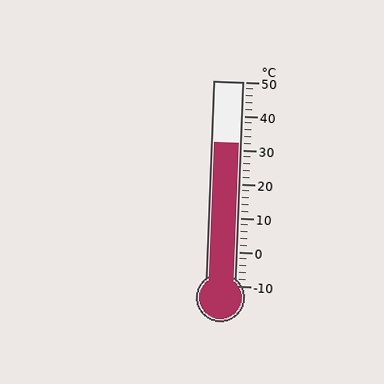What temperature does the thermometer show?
The thermometer shows approximately 32°C.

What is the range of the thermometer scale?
The thermometer scale ranges from -10°C to 50°C.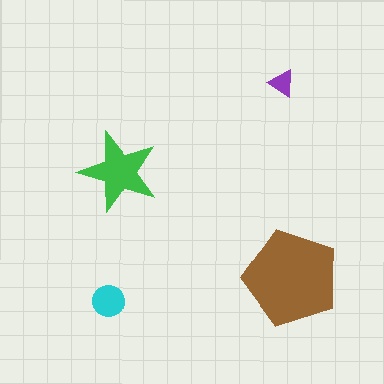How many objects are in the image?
There are 4 objects in the image.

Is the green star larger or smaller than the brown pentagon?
Smaller.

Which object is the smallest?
The purple triangle.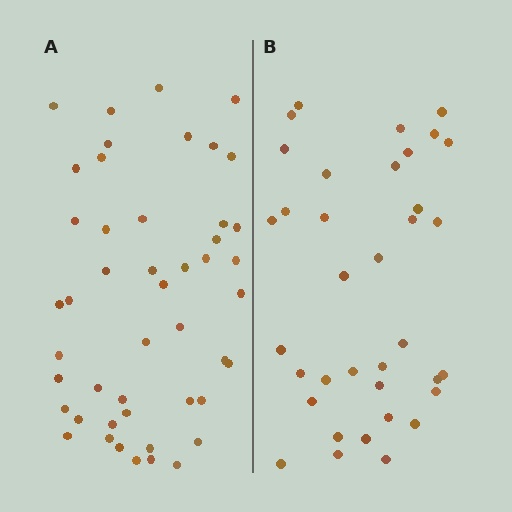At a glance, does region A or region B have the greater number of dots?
Region A (the left region) has more dots.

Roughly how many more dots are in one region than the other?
Region A has roughly 12 or so more dots than region B.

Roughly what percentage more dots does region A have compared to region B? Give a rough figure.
About 30% more.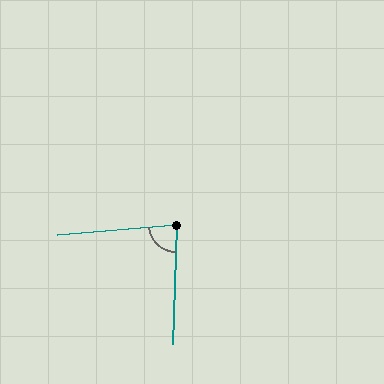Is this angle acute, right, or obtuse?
It is acute.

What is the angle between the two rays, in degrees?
Approximately 83 degrees.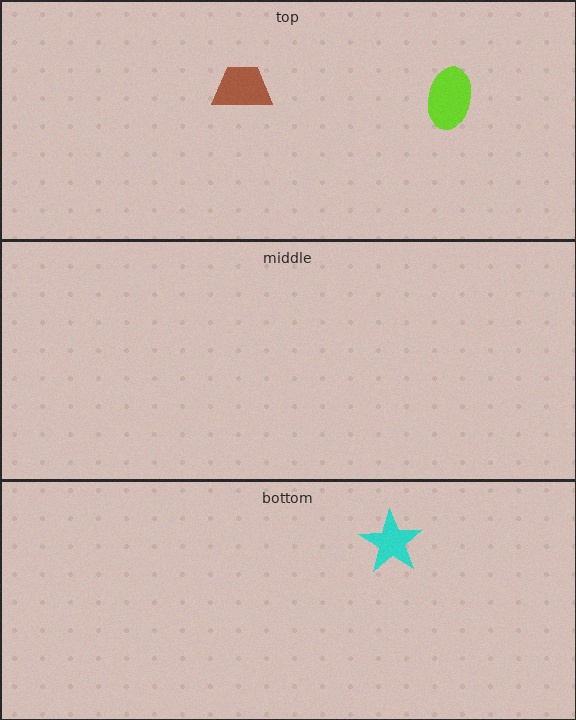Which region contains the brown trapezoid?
The top region.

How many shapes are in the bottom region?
1.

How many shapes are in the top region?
2.